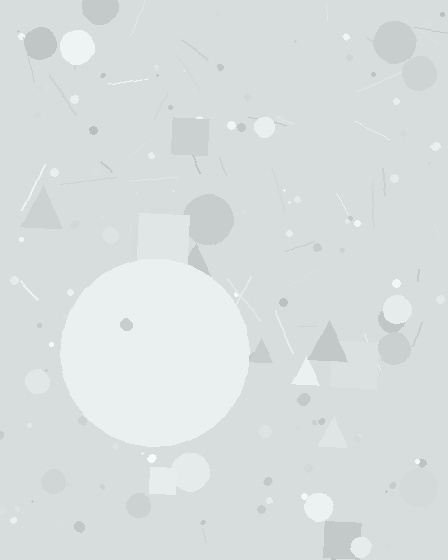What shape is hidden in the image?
A circle is hidden in the image.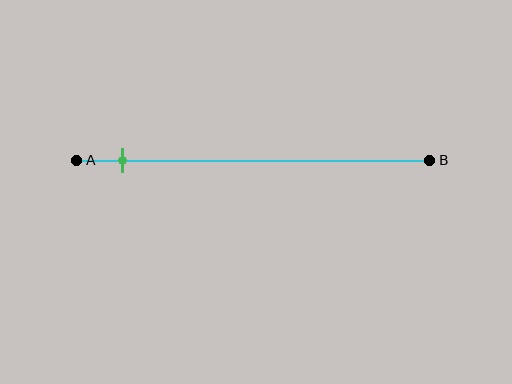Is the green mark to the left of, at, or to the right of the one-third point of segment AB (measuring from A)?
The green mark is to the left of the one-third point of segment AB.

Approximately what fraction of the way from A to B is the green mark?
The green mark is approximately 15% of the way from A to B.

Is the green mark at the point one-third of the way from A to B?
No, the mark is at about 15% from A, not at the 33% one-third point.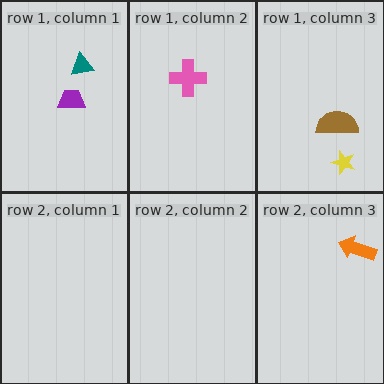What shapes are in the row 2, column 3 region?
The orange arrow.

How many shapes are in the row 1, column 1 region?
2.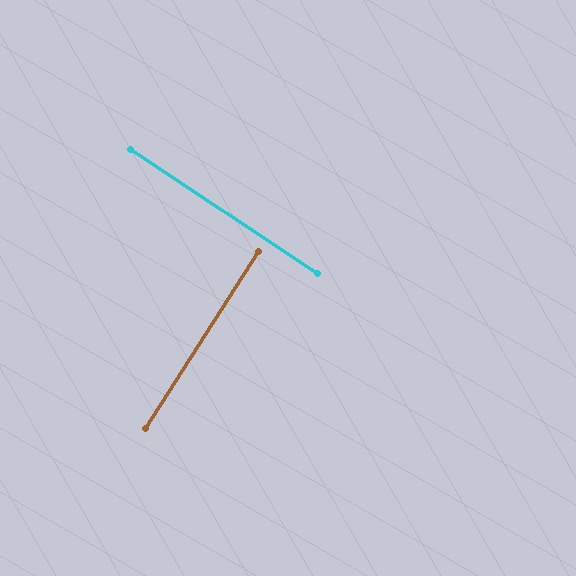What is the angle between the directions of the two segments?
Approximately 89 degrees.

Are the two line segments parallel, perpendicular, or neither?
Perpendicular — they meet at approximately 89°.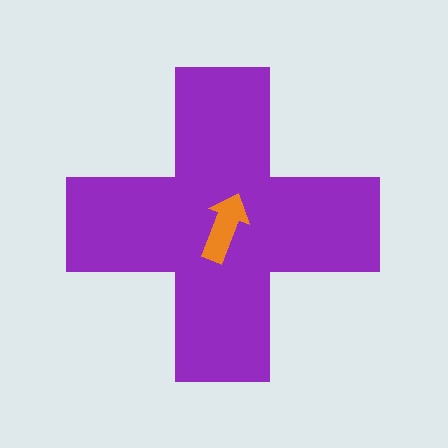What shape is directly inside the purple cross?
The orange arrow.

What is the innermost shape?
The orange arrow.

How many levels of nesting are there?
2.